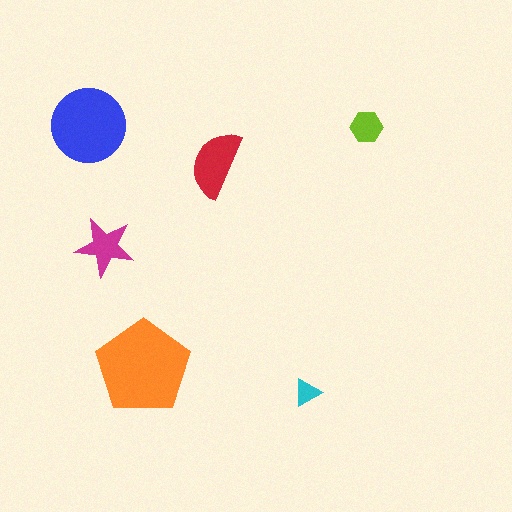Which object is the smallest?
The cyan triangle.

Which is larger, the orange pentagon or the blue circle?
The orange pentagon.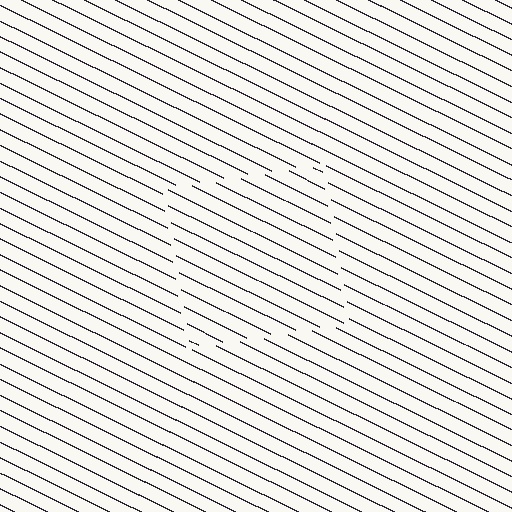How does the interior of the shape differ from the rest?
The interior of the shape contains the same grating, shifted by half a period — the contour is defined by the phase discontinuity where line-ends from the inner and outer gratings abut.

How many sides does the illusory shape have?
4 sides — the line-ends trace a square.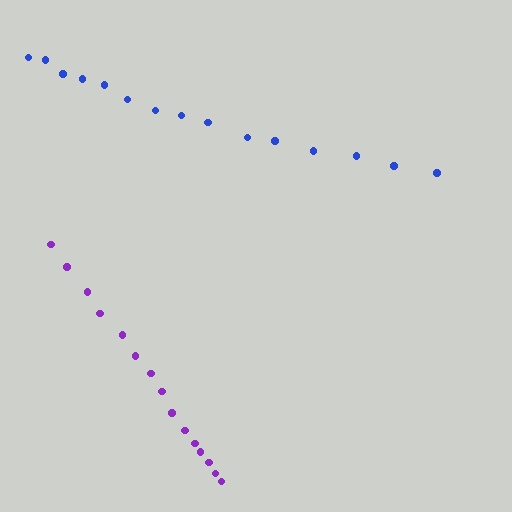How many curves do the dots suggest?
There are 2 distinct paths.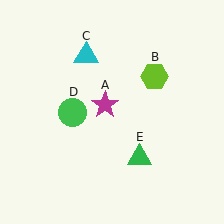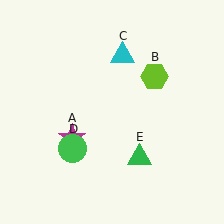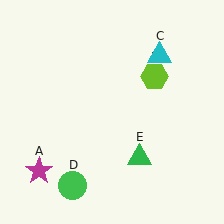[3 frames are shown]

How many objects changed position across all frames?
3 objects changed position: magenta star (object A), cyan triangle (object C), green circle (object D).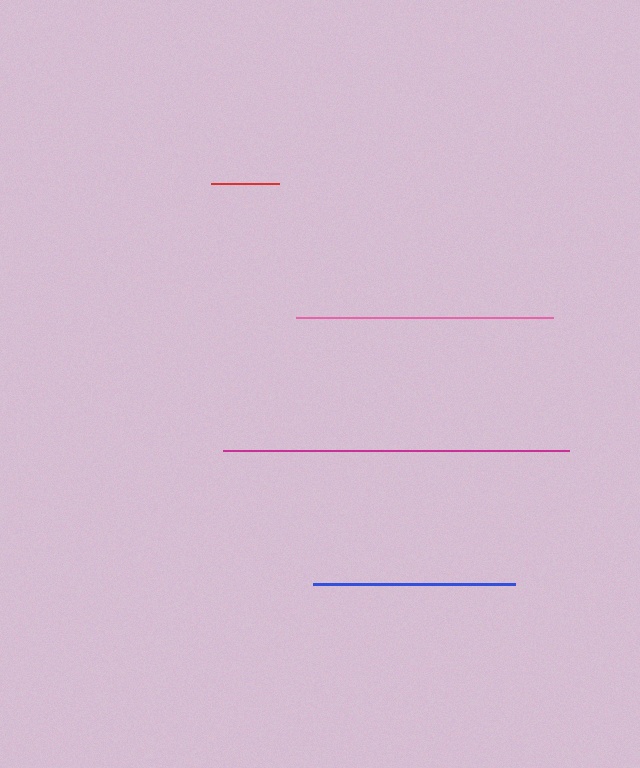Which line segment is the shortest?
The red line is the shortest at approximately 69 pixels.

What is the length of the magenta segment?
The magenta segment is approximately 346 pixels long.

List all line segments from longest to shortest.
From longest to shortest: magenta, pink, blue, red.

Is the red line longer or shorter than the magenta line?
The magenta line is longer than the red line.